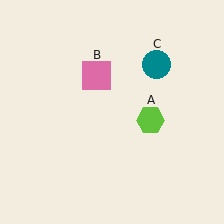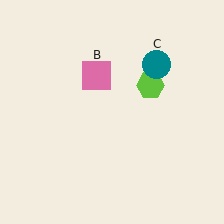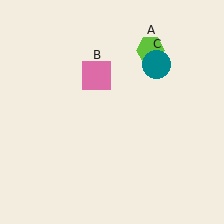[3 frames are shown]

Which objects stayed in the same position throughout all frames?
Pink square (object B) and teal circle (object C) remained stationary.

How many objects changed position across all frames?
1 object changed position: lime hexagon (object A).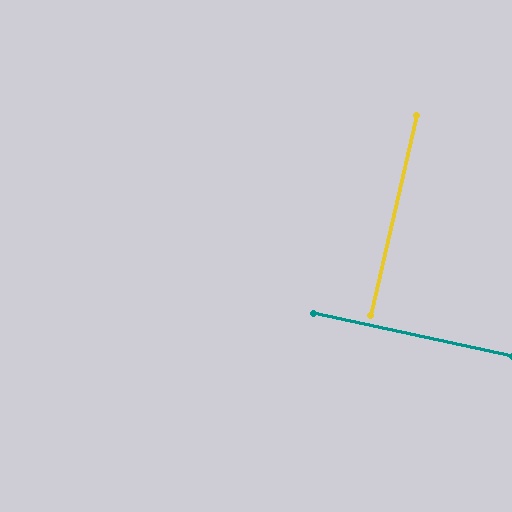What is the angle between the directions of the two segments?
Approximately 89 degrees.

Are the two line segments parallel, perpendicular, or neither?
Perpendicular — they meet at approximately 89°.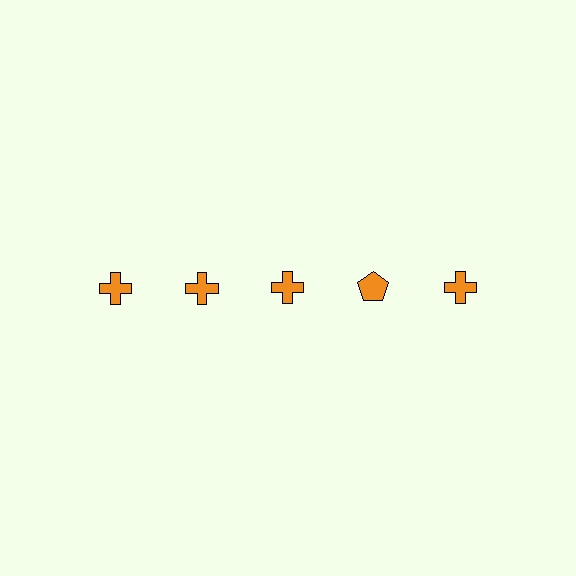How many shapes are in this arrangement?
There are 5 shapes arranged in a grid pattern.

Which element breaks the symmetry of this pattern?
The orange pentagon in the top row, second from right column breaks the symmetry. All other shapes are orange crosses.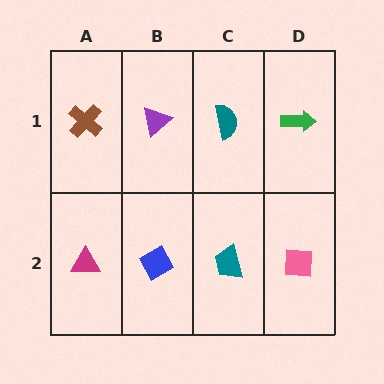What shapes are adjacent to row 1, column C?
A teal trapezoid (row 2, column C), a purple triangle (row 1, column B), a green arrow (row 1, column D).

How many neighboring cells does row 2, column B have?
3.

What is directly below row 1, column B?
A blue diamond.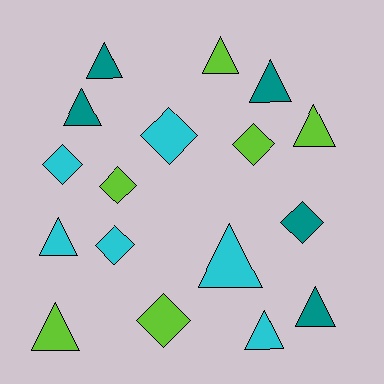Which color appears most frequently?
Lime, with 6 objects.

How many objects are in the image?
There are 17 objects.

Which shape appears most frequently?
Triangle, with 10 objects.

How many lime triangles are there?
There are 3 lime triangles.